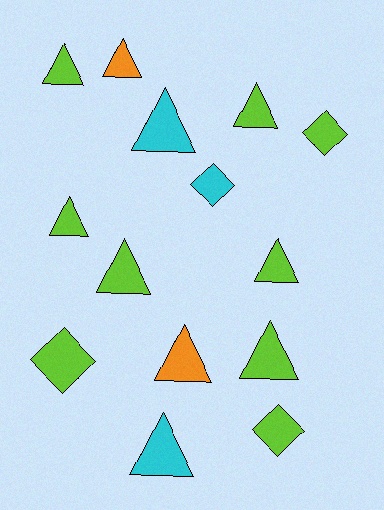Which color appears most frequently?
Lime, with 9 objects.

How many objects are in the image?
There are 14 objects.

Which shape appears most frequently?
Triangle, with 10 objects.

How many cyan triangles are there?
There are 2 cyan triangles.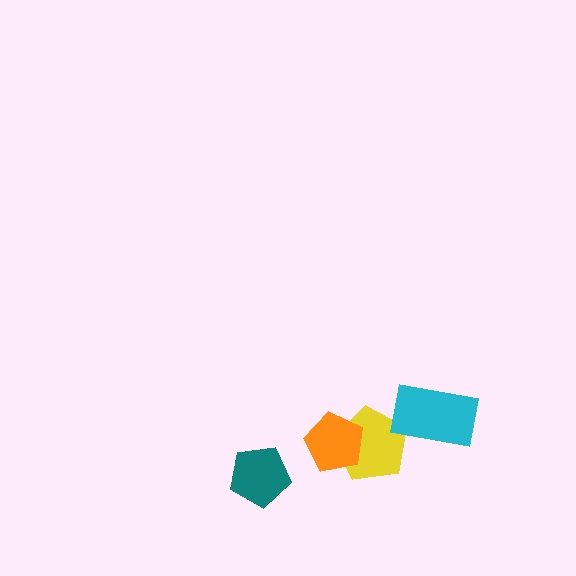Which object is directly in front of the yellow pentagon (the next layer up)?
The orange pentagon is directly in front of the yellow pentagon.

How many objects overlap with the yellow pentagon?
2 objects overlap with the yellow pentagon.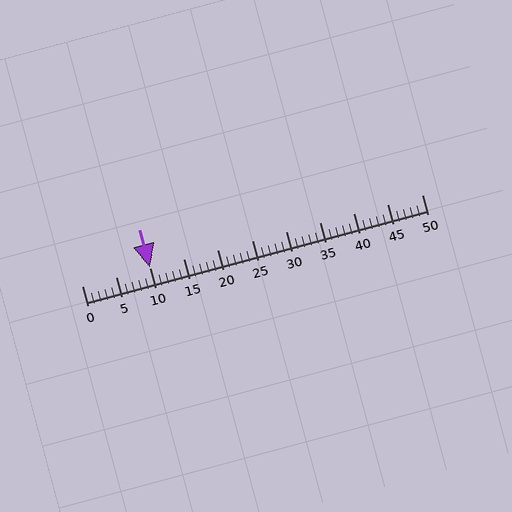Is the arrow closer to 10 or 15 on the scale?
The arrow is closer to 10.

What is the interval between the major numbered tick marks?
The major tick marks are spaced 5 units apart.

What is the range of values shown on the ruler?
The ruler shows values from 0 to 50.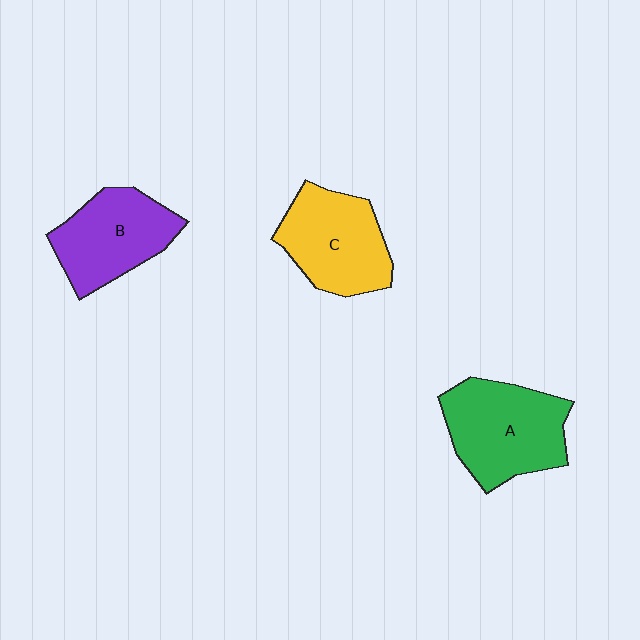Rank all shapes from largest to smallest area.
From largest to smallest: A (green), C (yellow), B (purple).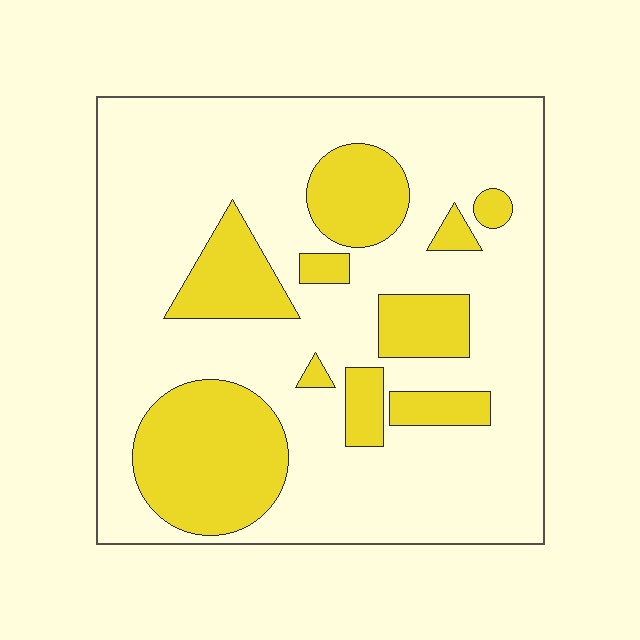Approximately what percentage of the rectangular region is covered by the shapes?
Approximately 25%.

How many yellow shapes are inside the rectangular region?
10.